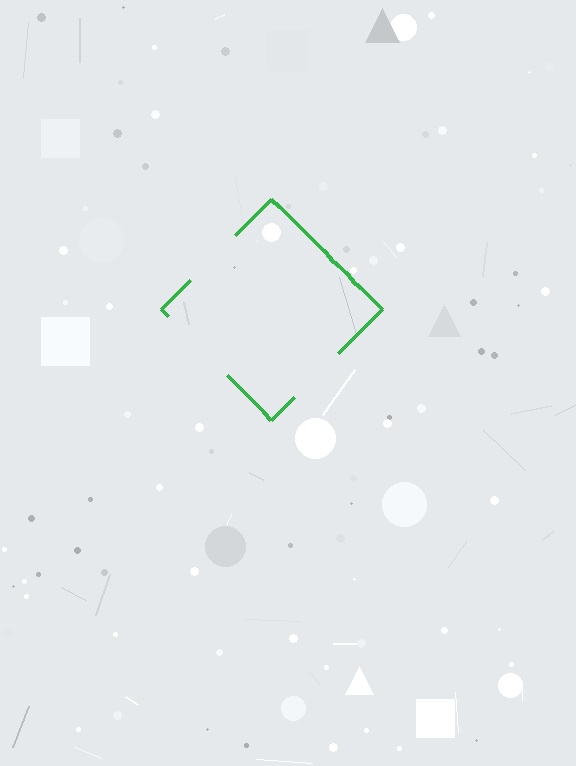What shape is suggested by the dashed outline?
The dashed outline suggests a diamond.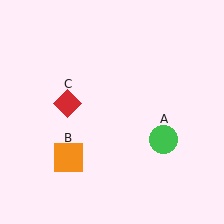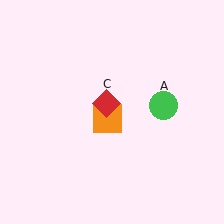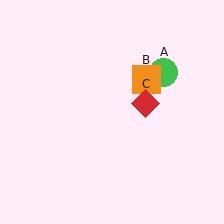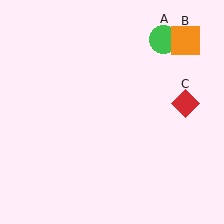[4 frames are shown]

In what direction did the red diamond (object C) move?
The red diamond (object C) moved right.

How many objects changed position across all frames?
3 objects changed position: green circle (object A), orange square (object B), red diamond (object C).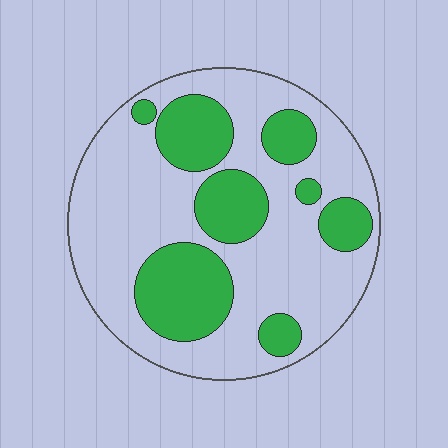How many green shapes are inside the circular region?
8.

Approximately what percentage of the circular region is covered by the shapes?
Approximately 30%.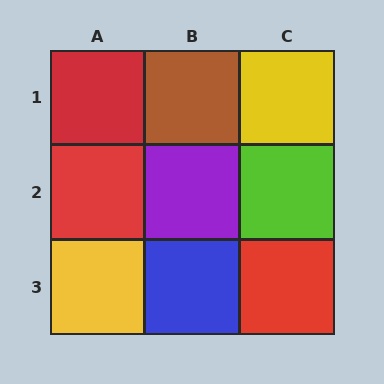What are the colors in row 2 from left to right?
Red, purple, lime.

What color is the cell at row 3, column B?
Blue.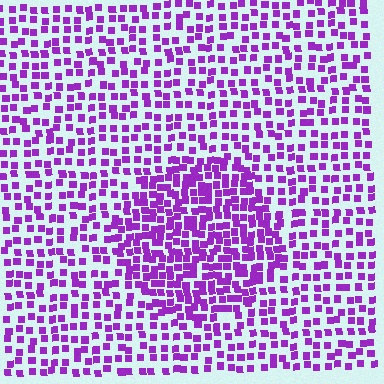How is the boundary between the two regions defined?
The boundary is defined by a change in element density (approximately 1.8x ratio). All elements are the same color, size, and shape.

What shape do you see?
I see a circle.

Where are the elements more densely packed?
The elements are more densely packed inside the circle boundary.